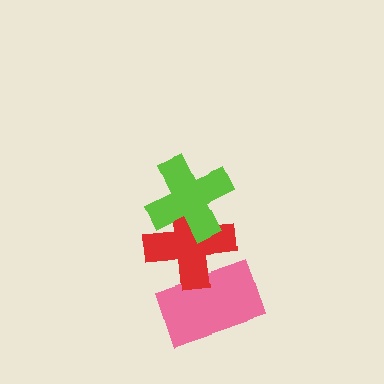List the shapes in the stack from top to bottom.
From top to bottom: the lime cross, the red cross, the pink rectangle.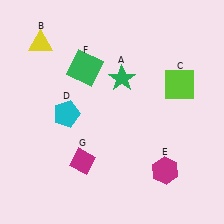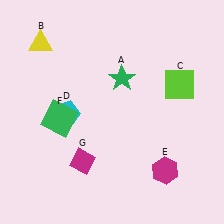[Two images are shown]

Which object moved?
The green square (F) moved down.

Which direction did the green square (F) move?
The green square (F) moved down.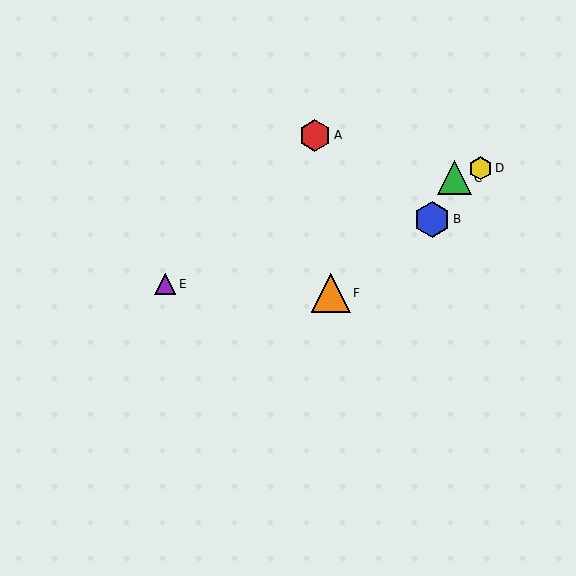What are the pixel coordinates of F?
Object F is at (331, 293).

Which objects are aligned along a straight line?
Objects C, D, E are aligned along a straight line.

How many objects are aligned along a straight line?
3 objects (C, D, E) are aligned along a straight line.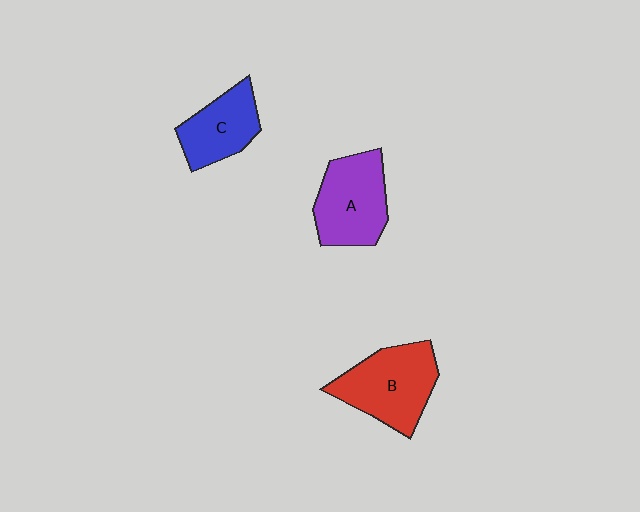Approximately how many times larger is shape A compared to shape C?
Approximately 1.3 times.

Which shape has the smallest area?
Shape C (blue).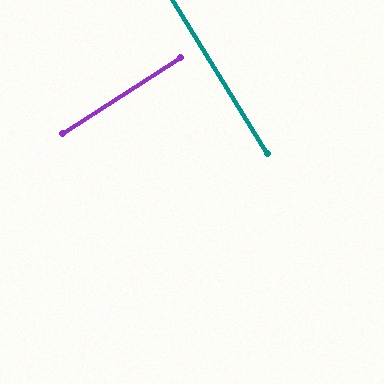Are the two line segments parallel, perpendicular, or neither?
Perpendicular — they meet at approximately 89°.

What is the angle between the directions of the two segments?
Approximately 89 degrees.